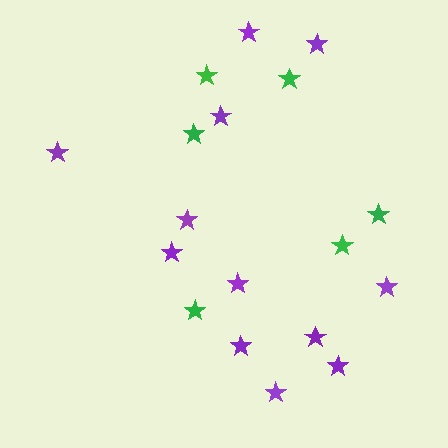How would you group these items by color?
There are 2 groups: one group of purple stars (12) and one group of green stars (6).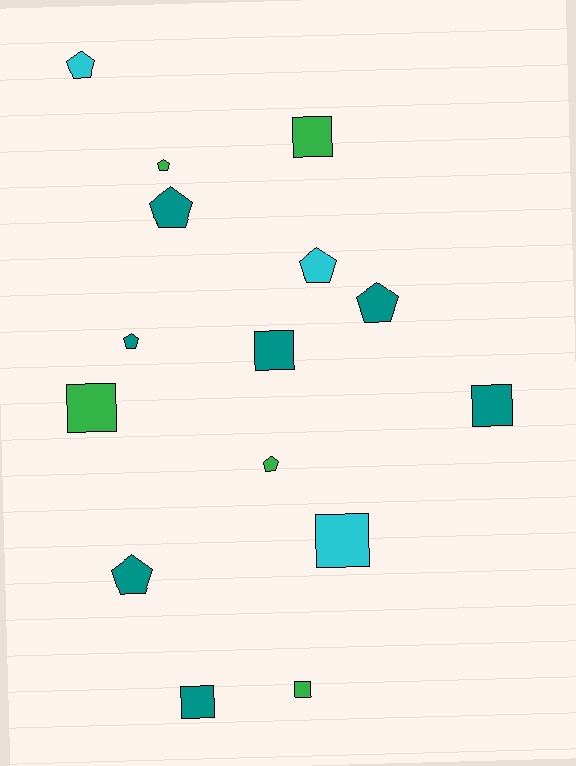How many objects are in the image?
There are 15 objects.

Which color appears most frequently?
Teal, with 7 objects.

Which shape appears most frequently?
Pentagon, with 8 objects.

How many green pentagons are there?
There are 2 green pentagons.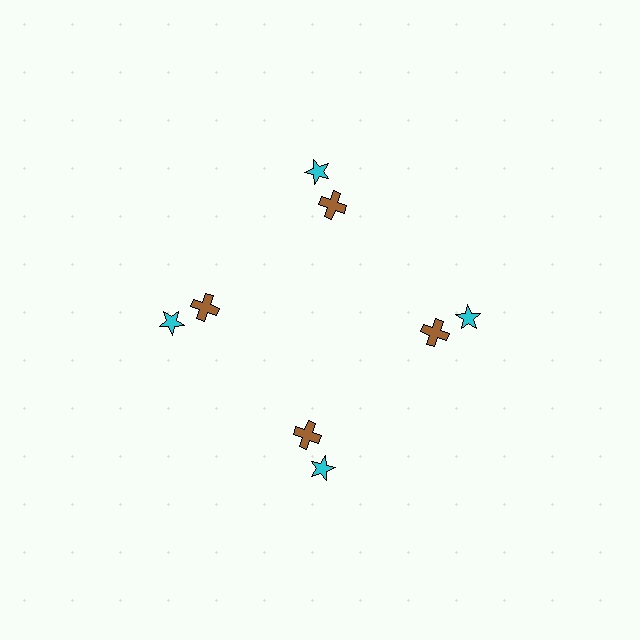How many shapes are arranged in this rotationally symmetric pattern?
There are 8 shapes, arranged in 4 groups of 2.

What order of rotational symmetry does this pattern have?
This pattern has 4-fold rotational symmetry.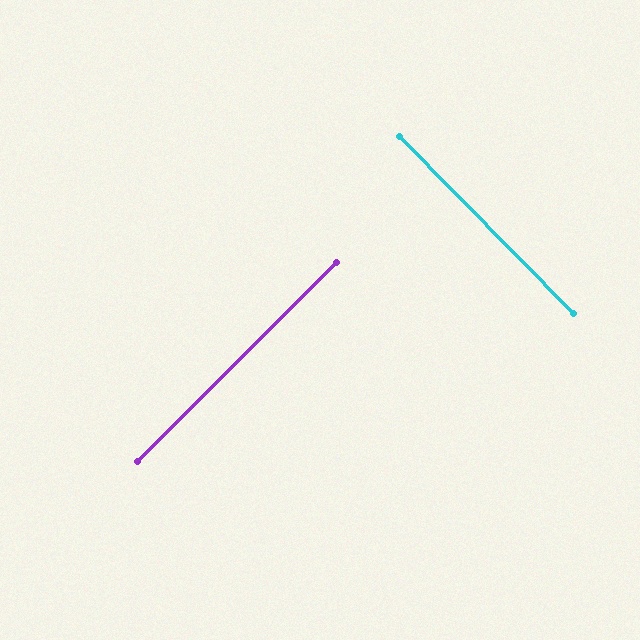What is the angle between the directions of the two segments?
Approximately 89 degrees.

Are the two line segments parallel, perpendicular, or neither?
Perpendicular — they meet at approximately 89°.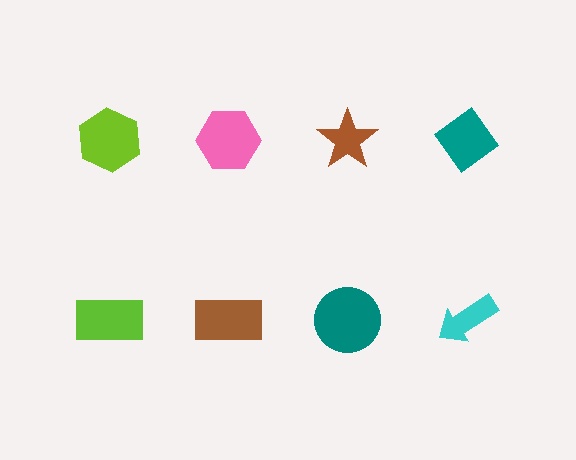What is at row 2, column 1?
A lime rectangle.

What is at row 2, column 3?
A teal circle.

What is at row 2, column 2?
A brown rectangle.